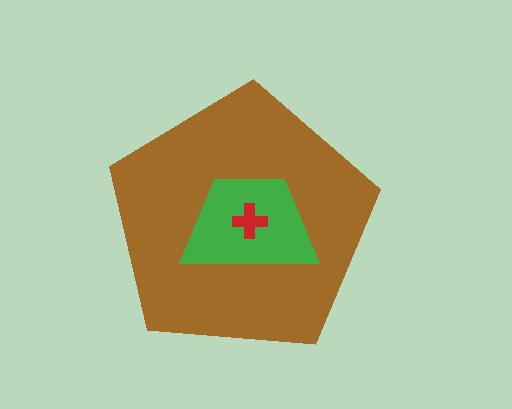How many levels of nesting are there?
3.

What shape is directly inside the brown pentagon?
The green trapezoid.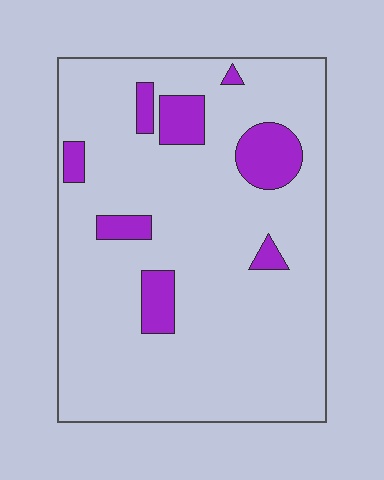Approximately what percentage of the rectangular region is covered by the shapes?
Approximately 15%.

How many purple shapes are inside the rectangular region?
8.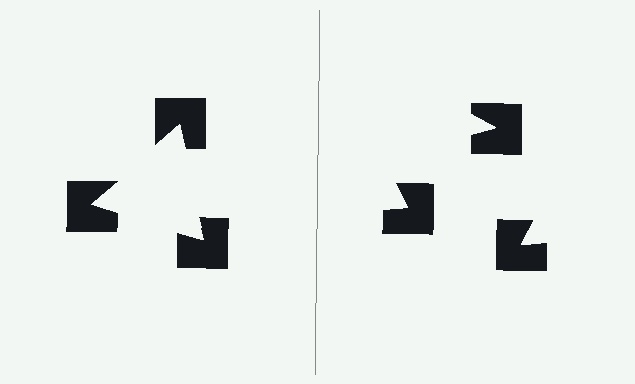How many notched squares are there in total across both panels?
6 — 3 on each side.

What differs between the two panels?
The notched squares are positioned identically on both sides; only the wedge orientations differ. On the left they align to a triangle; on the right they are misaligned.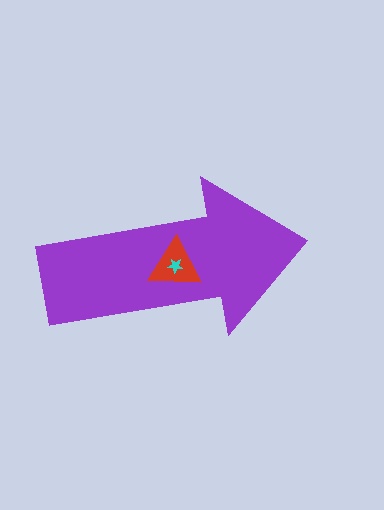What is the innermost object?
The cyan star.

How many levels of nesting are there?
3.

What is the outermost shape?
The purple arrow.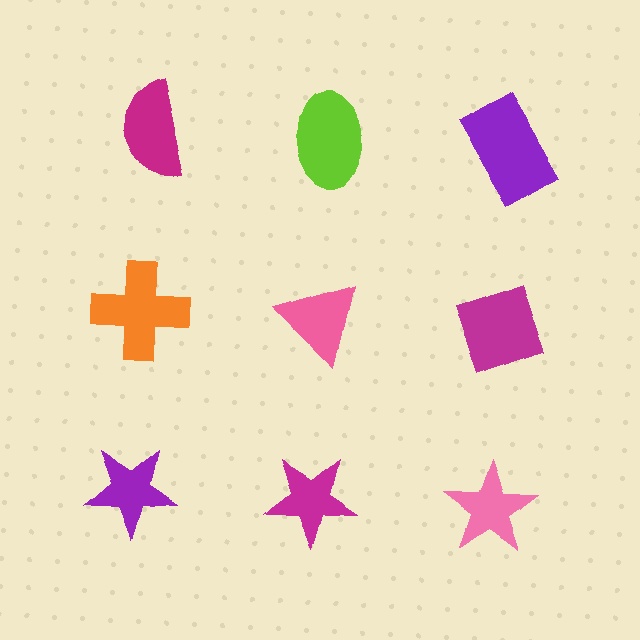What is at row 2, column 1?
An orange cross.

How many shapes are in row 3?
3 shapes.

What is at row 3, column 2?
A magenta star.